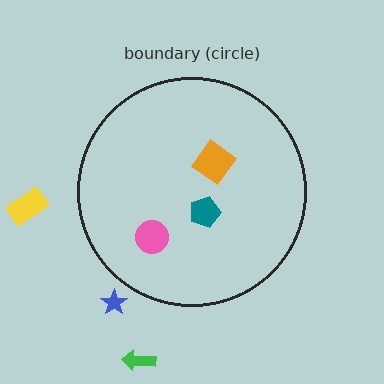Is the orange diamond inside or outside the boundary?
Inside.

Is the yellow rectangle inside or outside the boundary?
Outside.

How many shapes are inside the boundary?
3 inside, 3 outside.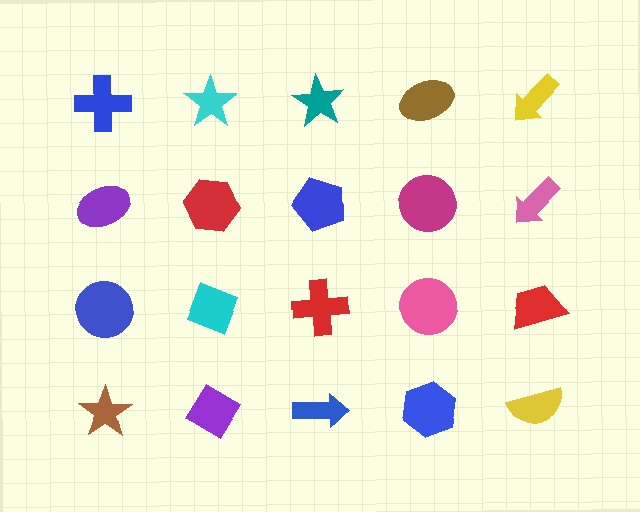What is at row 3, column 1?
A blue circle.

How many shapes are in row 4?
5 shapes.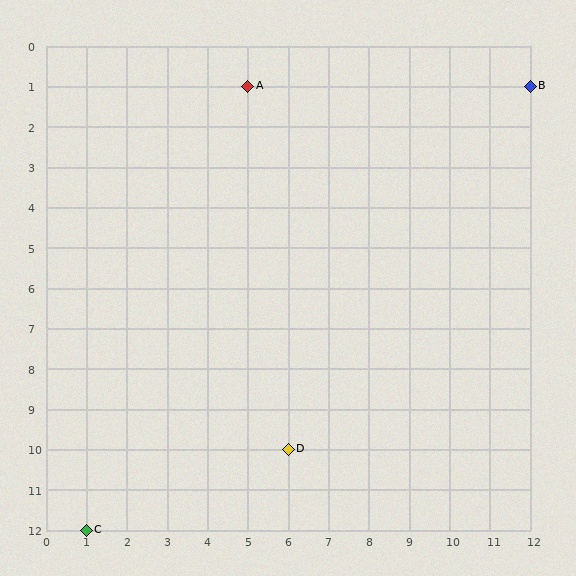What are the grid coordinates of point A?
Point A is at grid coordinates (5, 1).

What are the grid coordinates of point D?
Point D is at grid coordinates (6, 10).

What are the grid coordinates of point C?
Point C is at grid coordinates (1, 12).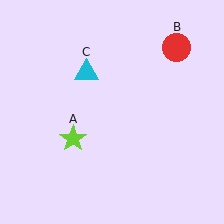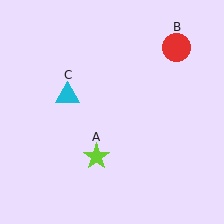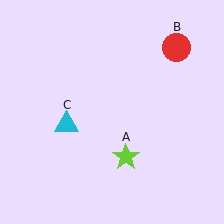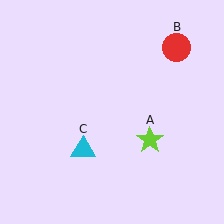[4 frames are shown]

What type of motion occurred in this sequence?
The lime star (object A), cyan triangle (object C) rotated counterclockwise around the center of the scene.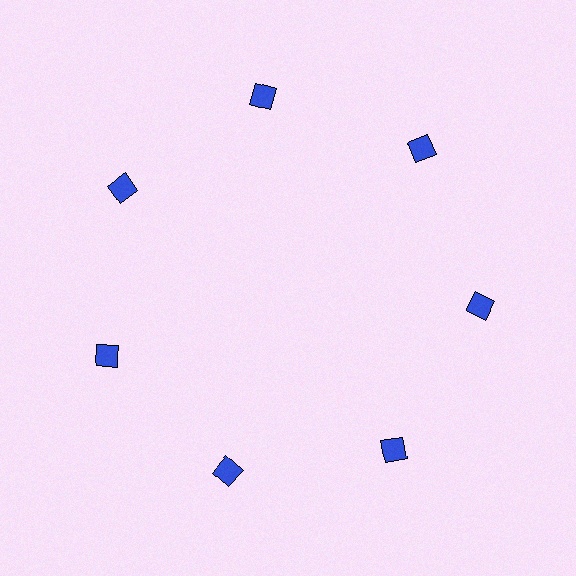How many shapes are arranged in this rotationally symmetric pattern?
There are 7 shapes, arranged in 7 groups of 1.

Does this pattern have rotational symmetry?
Yes, this pattern has 7-fold rotational symmetry. It looks the same after rotating 51 degrees around the center.